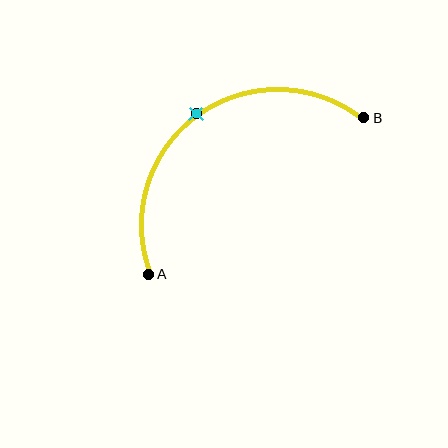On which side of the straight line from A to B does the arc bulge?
The arc bulges above and to the left of the straight line connecting A and B.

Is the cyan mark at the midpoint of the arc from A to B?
Yes. The cyan mark lies on the arc at equal arc-length from both A and B — it is the arc midpoint.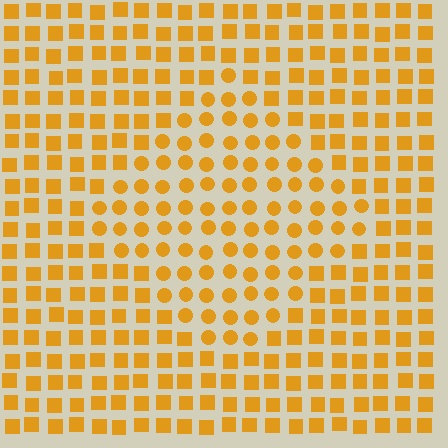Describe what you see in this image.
The image is filled with small orange elements arranged in a uniform grid. A diamond-shaped region contains circles, while the surrounding area contains squares. The boundary is defined purely by the change in element shape.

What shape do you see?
I see a diamond.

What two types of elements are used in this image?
The image uses circles inside the diamond region and squares outside it.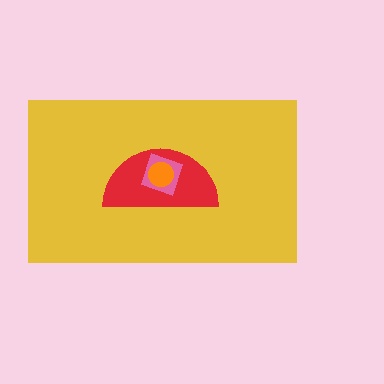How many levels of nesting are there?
4.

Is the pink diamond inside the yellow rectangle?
Yes.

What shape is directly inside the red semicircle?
The pink diamond.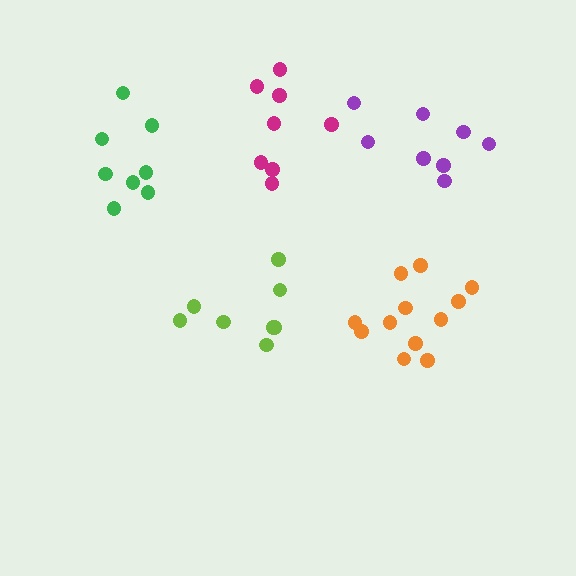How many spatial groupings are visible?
There are 5 spatial groupings.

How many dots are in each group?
Group 1: 8 dots, Group 2: 8 dots, Group 3: 8 dots, Group 4: 8 dots, Group 5: 12 dots (44 total).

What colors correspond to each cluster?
The clusters are colored: green, magenta, lime, purple, orange.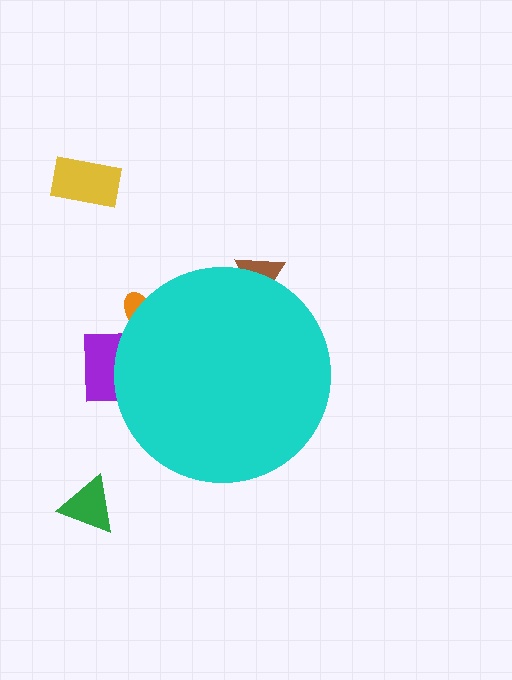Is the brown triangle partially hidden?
Yes, the brown triangle is partially hidden behind the cyan circle.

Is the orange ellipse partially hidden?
Yes, the orange ellipse is partially hidden behind the cyan circle.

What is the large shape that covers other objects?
A cyan circle.